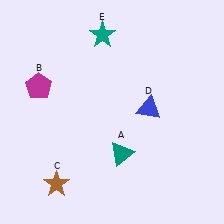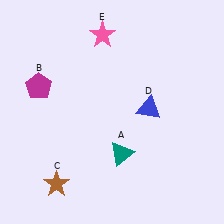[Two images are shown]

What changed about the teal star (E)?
In Image 1, E is teal. In Image 2, it changed to pink.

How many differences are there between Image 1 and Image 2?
There is 1 difference between the two images.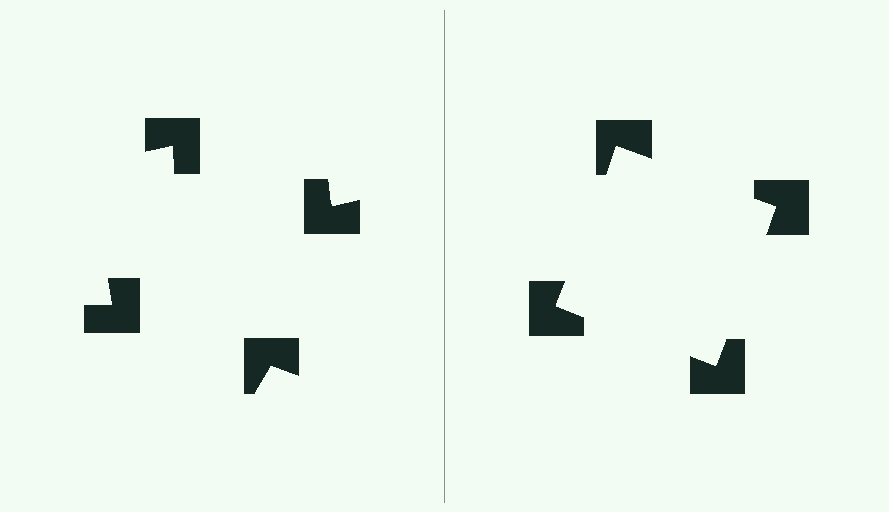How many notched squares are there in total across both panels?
8 — 4 on each side.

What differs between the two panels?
The notched squares are positioned identically on both sides; only the wedge orientations differ. On the right they align to a square; on the left they are misaligned.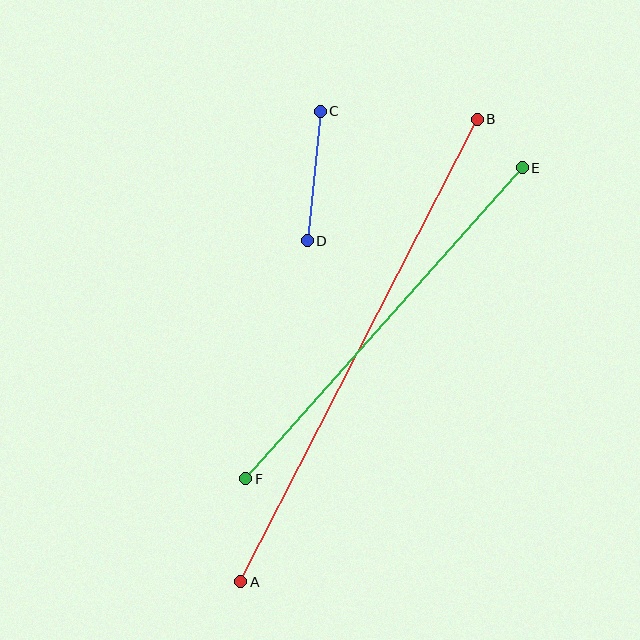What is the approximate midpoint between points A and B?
The midpoint is at approximately (359, 351) pixels.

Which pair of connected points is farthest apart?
Points A and B are farthest apart.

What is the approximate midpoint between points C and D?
The midpoint is at approximately (314, 176) pixels.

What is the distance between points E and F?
The distance is approximately 416 pixels.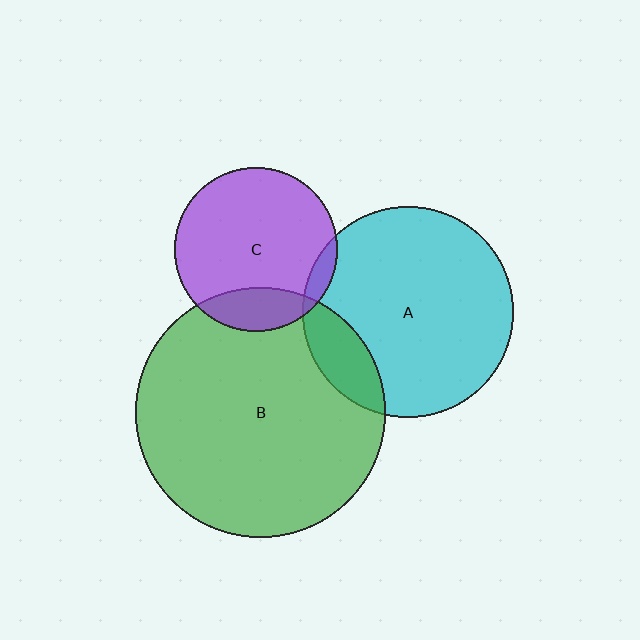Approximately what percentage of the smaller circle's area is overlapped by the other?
Approximately 20%.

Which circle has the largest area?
Circle B (green).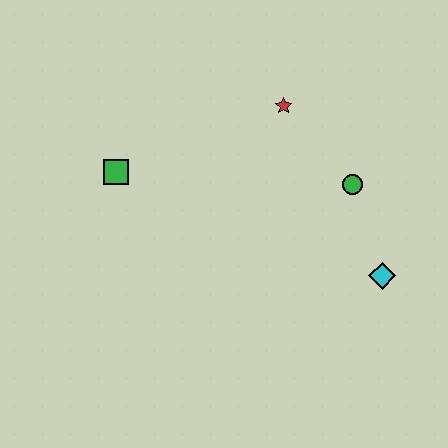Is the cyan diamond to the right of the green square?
Yes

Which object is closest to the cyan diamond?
The green circle is closest to the cyan diamond.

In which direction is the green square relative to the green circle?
The green square is to the left of the green circle.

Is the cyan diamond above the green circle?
No